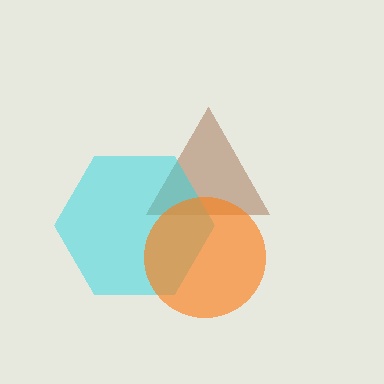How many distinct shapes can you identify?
There are 3 distinct shapes: a brown triangle, a cyan hexagon, an orange circle.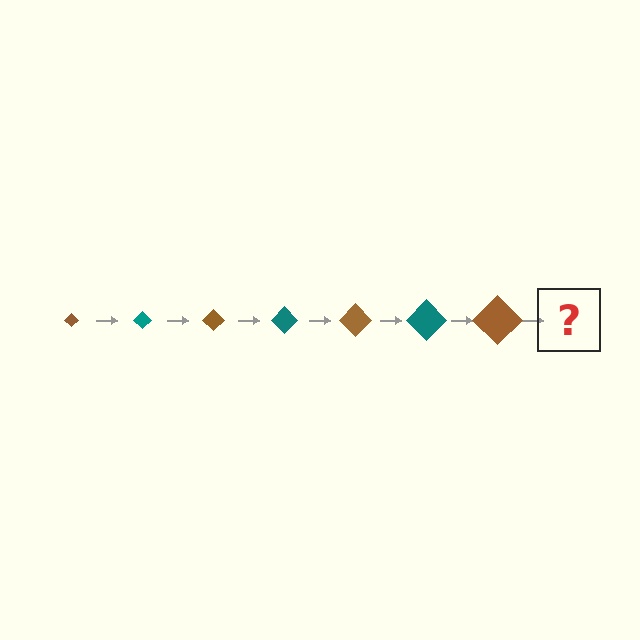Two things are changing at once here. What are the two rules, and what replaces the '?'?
The two rules are that the diamond grows larger each step and the color cycles through brown and teal. The '?' should be a teal diamond, larger than the previous one.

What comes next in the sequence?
The next element should be a teal diamond, larger than the previous one.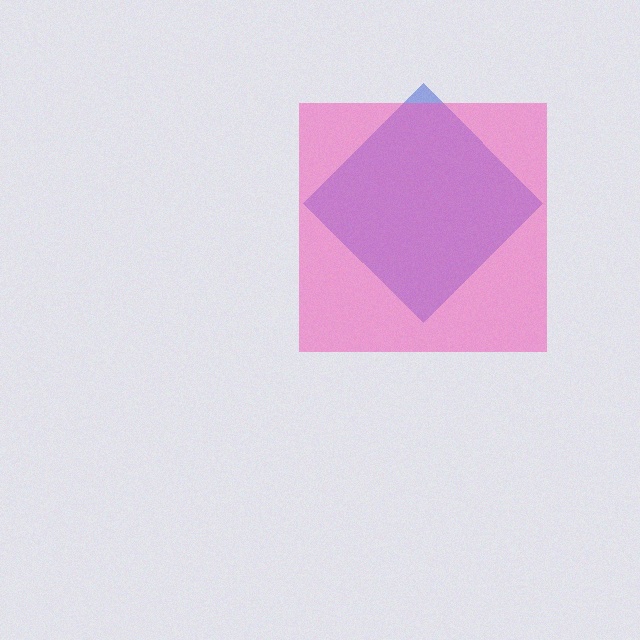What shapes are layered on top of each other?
The layered shapes are: a blue diamond, a pink square.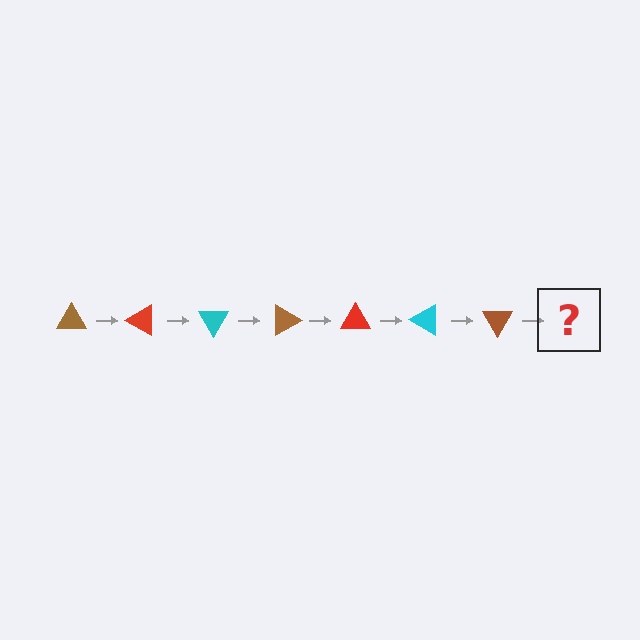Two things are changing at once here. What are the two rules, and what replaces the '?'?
The two rules are that it rotates 30 degrees each step and the color cycles through brown, red, and cyan. The '?' should be a red triangle, rotated 210 degrees from the start.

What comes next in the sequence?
The next element should be a red triangle, rotated 210 degrees from the start.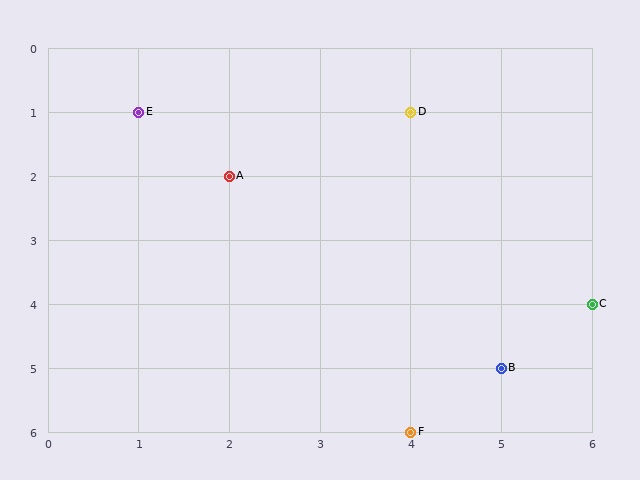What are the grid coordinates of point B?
Point B is at grid coordinates (5, 5).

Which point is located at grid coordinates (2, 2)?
Point A is at (2, 2).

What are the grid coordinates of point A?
Point A is at grid coordinates (2, 2).